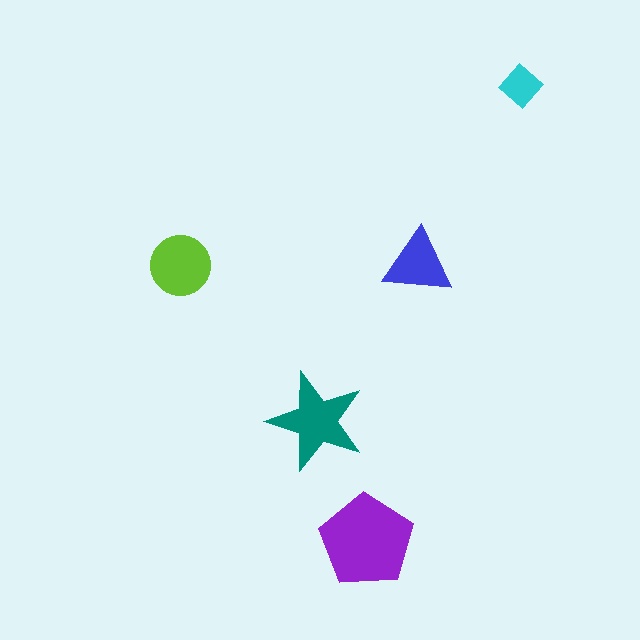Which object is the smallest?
The cyan diamond.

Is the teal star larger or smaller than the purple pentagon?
Smaller.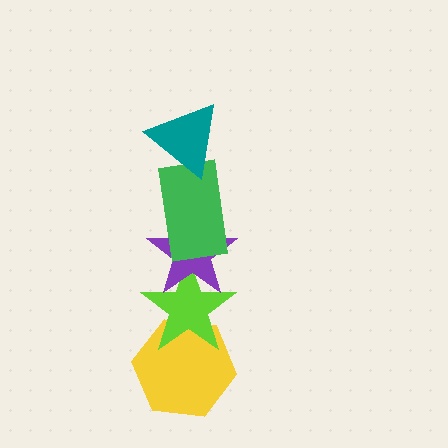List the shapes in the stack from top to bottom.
From top to bottom: the teal triangle, the green rectangle, the purple star, the lime star, the yellow hexagon.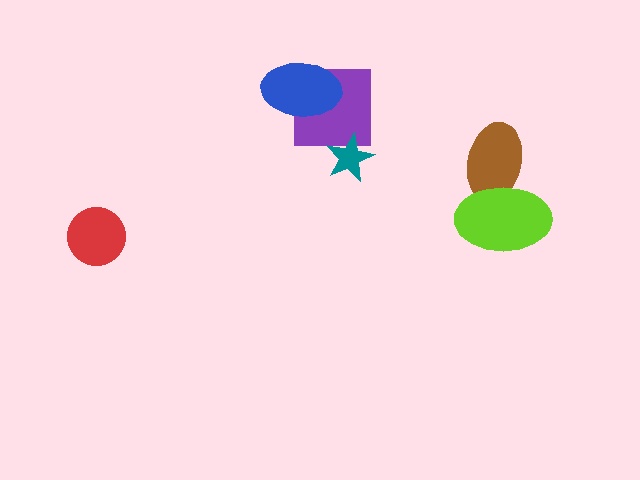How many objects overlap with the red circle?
0 objects overlap with the red circle.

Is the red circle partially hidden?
No, no other shape covers it.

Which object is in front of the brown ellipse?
The lime ellipse is in front of the brown ellipse.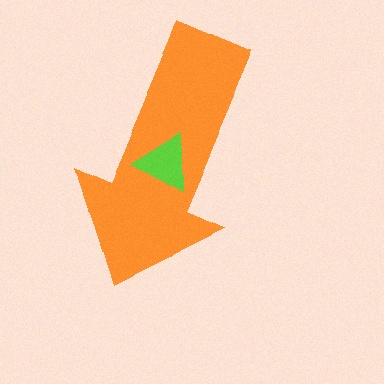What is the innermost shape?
The lime triangle.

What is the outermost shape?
The orange arrow.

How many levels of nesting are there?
2.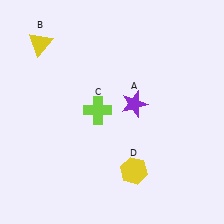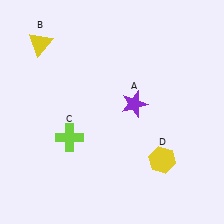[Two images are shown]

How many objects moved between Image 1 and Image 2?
2 objects moved between the two images.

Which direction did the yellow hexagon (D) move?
The yellow hexagon (D) moved right.